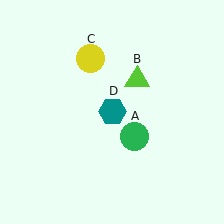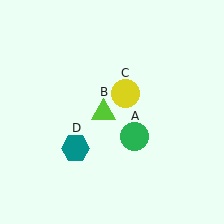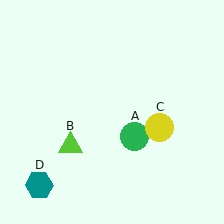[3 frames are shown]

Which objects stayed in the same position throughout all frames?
Green circle (object A) remained stationary.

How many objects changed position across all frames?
3 objects changed position: lime triangle (object B), yellow circle (object C), teal hexagon (object D).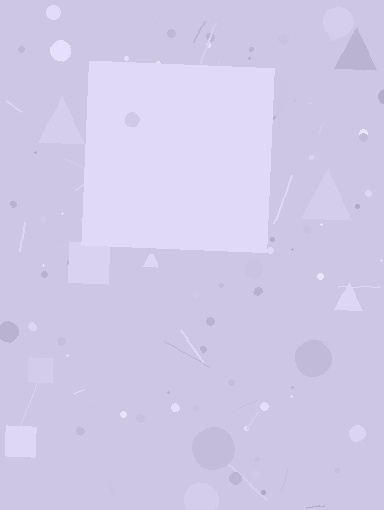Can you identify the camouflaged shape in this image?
The camouflaged shape is a square.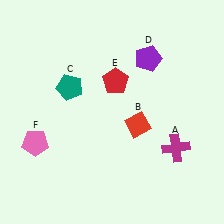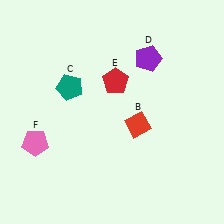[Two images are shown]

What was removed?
The magenta cross (A) was removed in Image 2.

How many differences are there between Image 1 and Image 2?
There is 1 difference between the two images.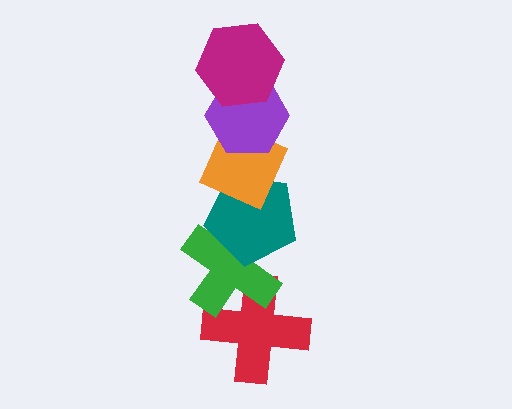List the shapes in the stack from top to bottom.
From top to bottom: the magenta hexagon, the purple hexagon, the orange diamond, the teal pentagon, the green cross, the red cross.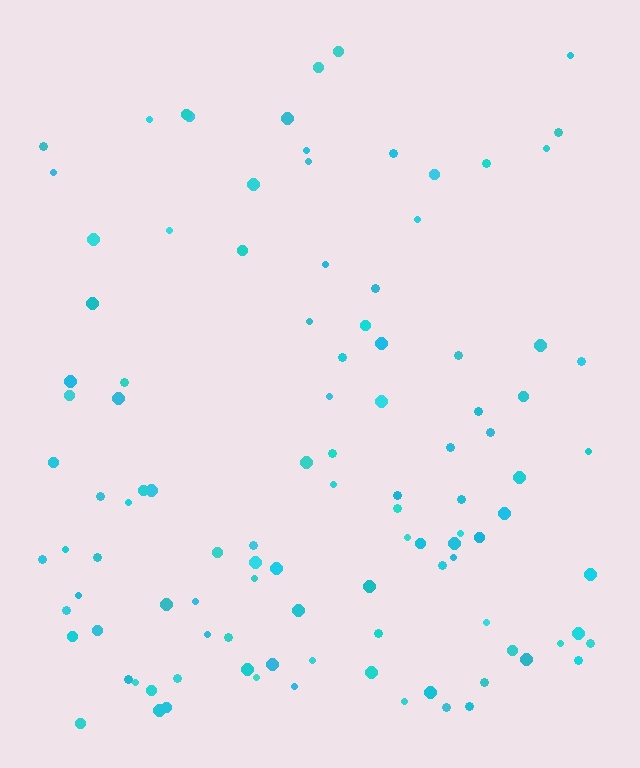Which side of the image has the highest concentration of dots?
The bottom.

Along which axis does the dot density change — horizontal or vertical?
Vertical.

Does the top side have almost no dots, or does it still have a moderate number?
Still a moderate number, just noticeably fewer than the bottom.